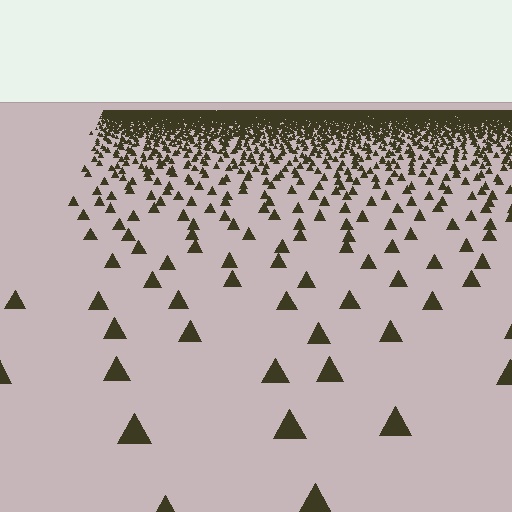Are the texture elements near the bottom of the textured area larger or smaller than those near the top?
Larger. Near the bottom, elements are closer to the viewer and appear at a bigger on-screen size.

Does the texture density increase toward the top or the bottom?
Density increases toward the top.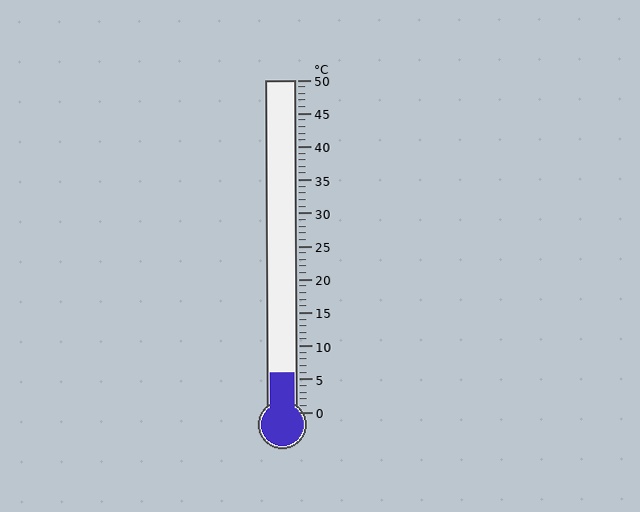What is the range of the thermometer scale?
The thermometer scale ranges from 0°C to 50°C.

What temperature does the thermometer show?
The thermometer shows approximately 6°C.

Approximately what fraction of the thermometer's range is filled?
The thermometer is filled to approximately 10% of its range.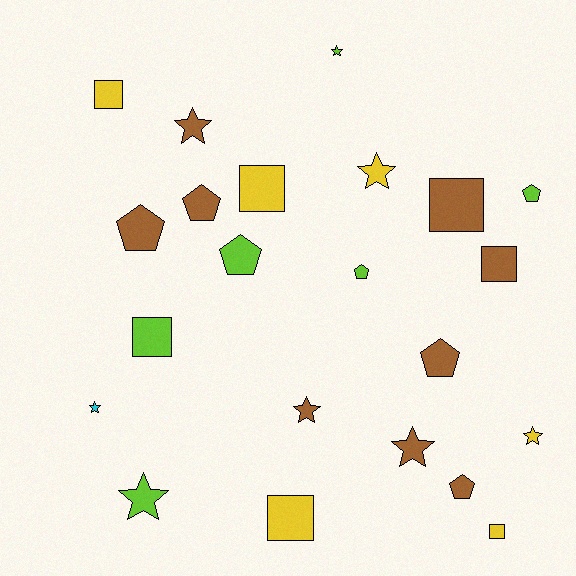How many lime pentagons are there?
There are 3 lime pentagons.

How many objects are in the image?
There are 22 objects.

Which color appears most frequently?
Brown, with 9 objects.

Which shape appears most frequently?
Star, with 8 objects.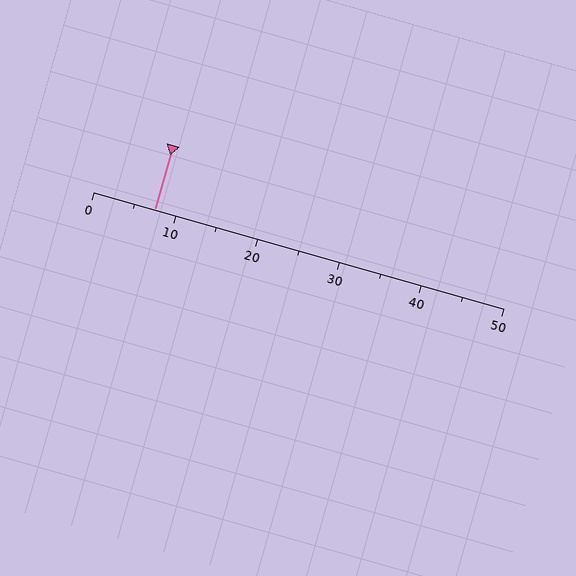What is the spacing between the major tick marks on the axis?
The major ticks are spaced 10 apart.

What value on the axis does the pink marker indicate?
The marker indicates approximately 7.5.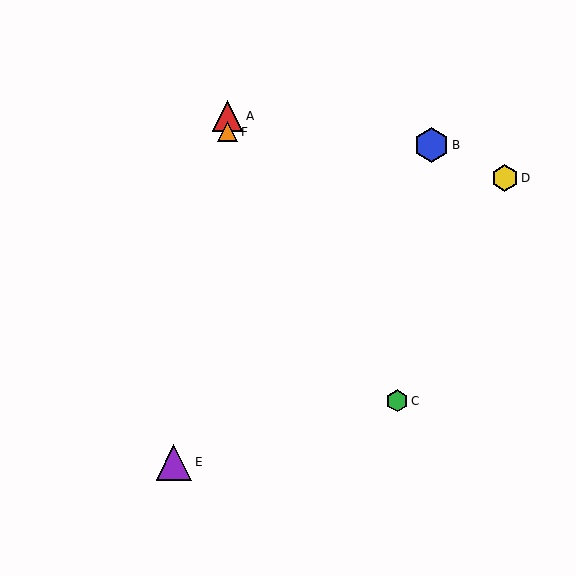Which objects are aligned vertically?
Objects A, F are aligned vertically.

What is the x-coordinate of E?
Object E is at x≈174.